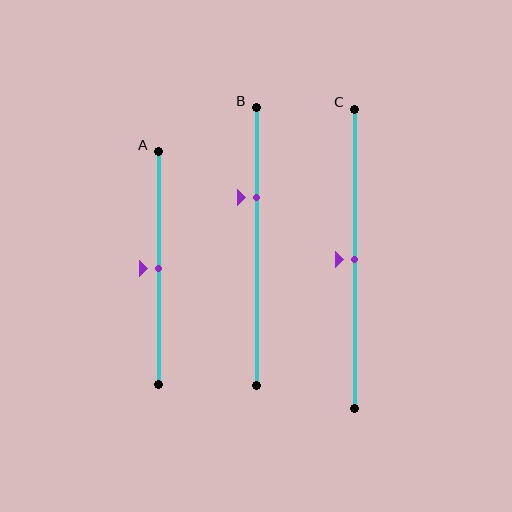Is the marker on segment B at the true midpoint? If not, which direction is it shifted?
No, the marker on segment B is shifted upward by about 18% of the segment length.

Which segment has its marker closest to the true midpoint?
Segment A has its marker closest to the true midpoint.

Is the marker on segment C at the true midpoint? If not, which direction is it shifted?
Yes, the marker on segment C is at the true midpoint.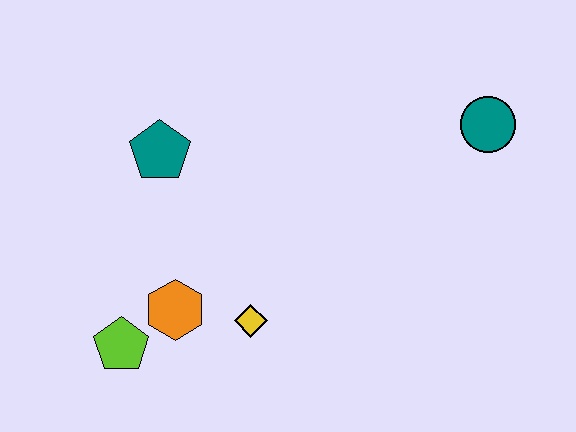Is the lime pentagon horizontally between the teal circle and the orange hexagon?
No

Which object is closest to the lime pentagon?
The orange hexagon is closest to the lime pentagon.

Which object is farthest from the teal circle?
The lime pentagon is farthest from the teal circle.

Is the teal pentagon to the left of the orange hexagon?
Yes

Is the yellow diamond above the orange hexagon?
No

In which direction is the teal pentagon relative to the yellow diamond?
The teal pentagon is above the yellow diamond.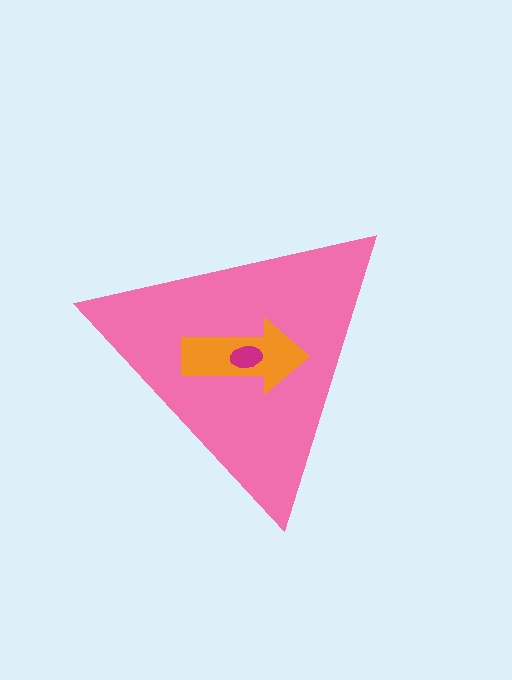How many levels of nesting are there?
3.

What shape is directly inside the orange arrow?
The magenta ellipse.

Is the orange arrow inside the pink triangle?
Yes.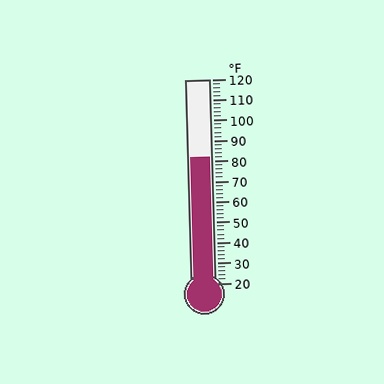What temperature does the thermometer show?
The thermometer shows approximately 82°F.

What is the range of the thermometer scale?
The thermometer scale ranges from 20°F to 120°F.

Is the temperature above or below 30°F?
The temperature is above 30°F.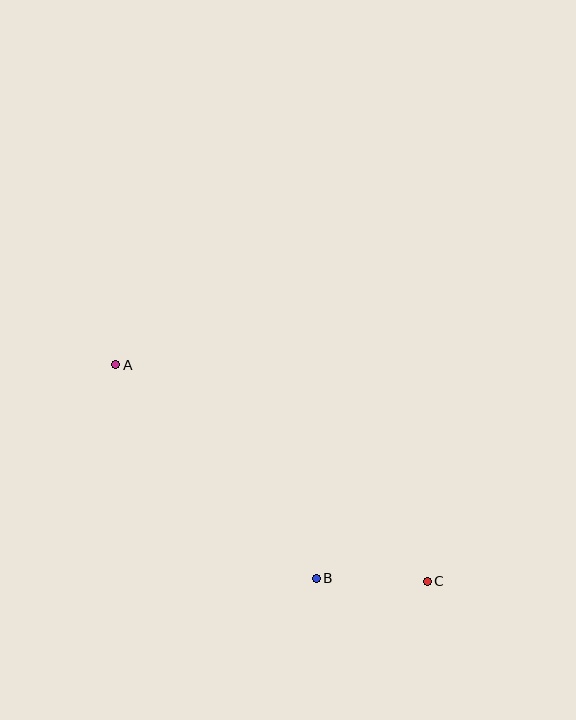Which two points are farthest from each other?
Points A and C are farthest from each other.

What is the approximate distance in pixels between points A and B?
The distance between A and B is approximately 293 pixels.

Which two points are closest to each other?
Points B and C are closest to each other.